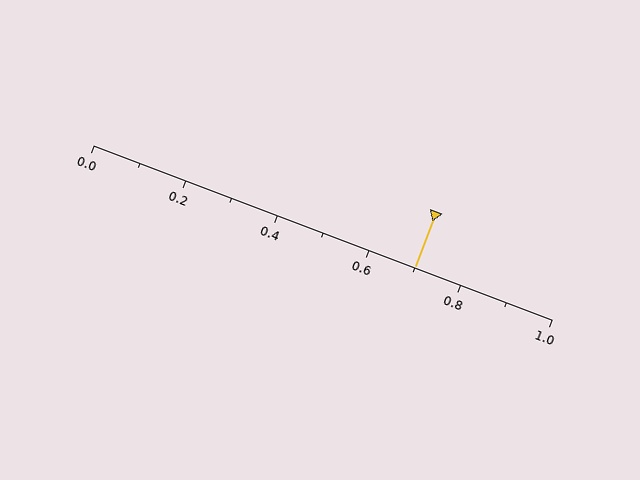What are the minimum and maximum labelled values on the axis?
The axis runs from 0.0 to 1.0.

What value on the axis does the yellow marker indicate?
The marker indicates approximately 0.7.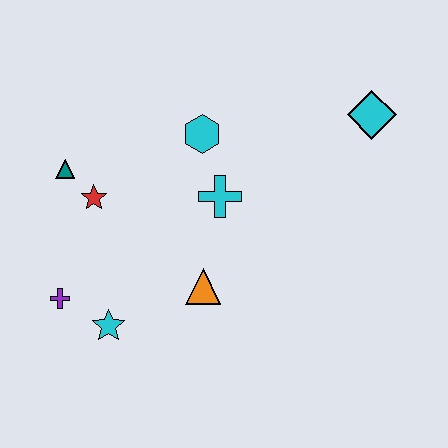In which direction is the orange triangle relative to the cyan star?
The orange triangle is to the right of the cyan star.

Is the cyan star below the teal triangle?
Yes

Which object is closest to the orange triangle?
The cyan cross is closest to the orange triangle.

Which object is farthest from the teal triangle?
The cyan diamond is farthest from the teal triangle.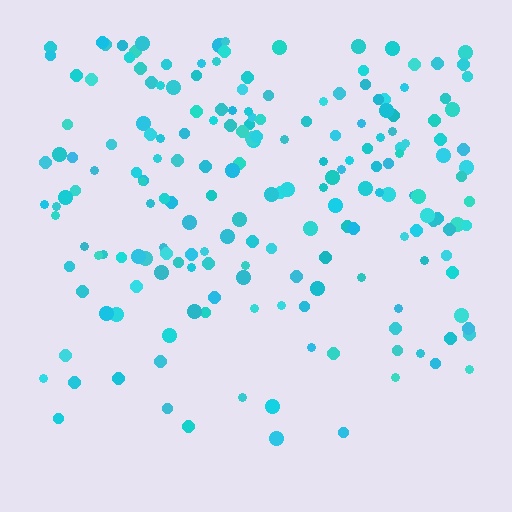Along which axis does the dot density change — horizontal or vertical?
Vertical.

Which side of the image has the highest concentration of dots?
The top.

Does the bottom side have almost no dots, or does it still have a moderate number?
Still a moderate number, just noticeably fewer than the top.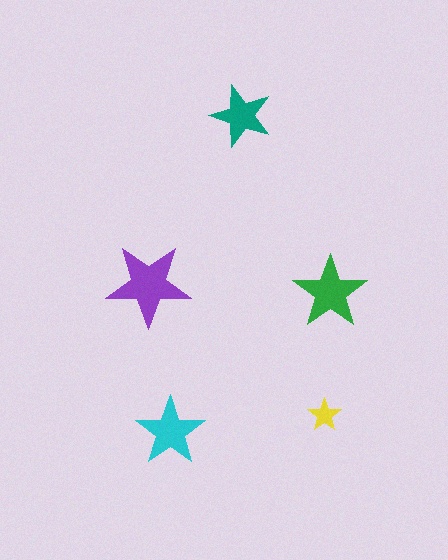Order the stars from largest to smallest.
the purple one, the green one, the cyan one, the teal one, the yellow one.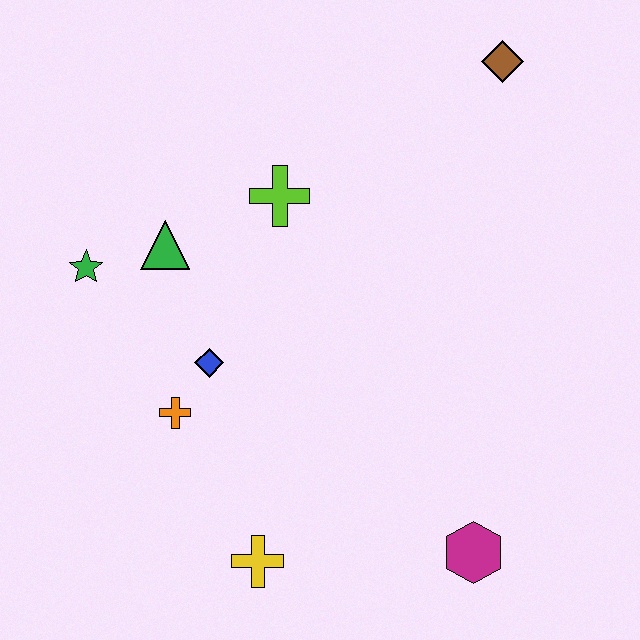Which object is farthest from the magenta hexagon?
The brown diamond is farthest from the magenta hexagon.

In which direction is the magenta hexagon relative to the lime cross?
The magenta hexagon is below the lime cross.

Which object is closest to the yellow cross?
The orange cross is closest to the yellow cross.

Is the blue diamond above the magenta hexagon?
Yes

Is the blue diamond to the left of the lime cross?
Yes